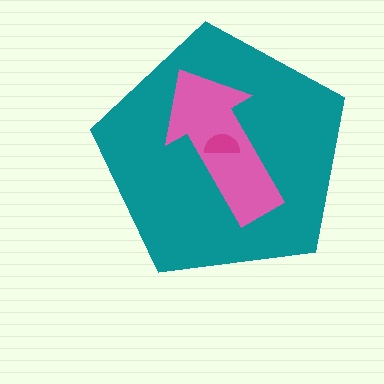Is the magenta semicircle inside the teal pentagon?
Yes.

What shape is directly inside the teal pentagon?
The pink arrow.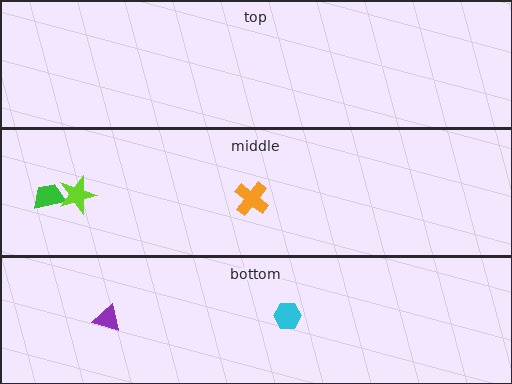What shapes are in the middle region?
The green trapezoid, the orange cross, the lime star.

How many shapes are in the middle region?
3.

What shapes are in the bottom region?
The cyan hexagon, the purple triangle.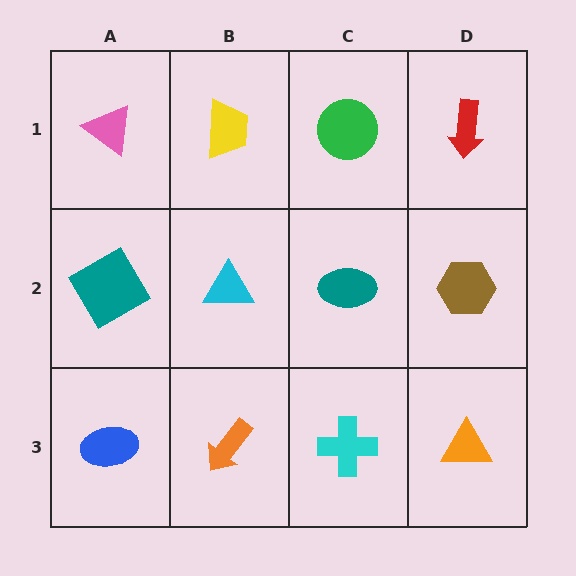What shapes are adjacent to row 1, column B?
A cyan triangle (row 2, column B), a pink triangle (row 1, column A), a green circle (row 1, column C).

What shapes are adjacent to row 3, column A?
A teal diamond (row 2, column A), an orange arrow (row 3, column B).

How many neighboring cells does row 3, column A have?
2.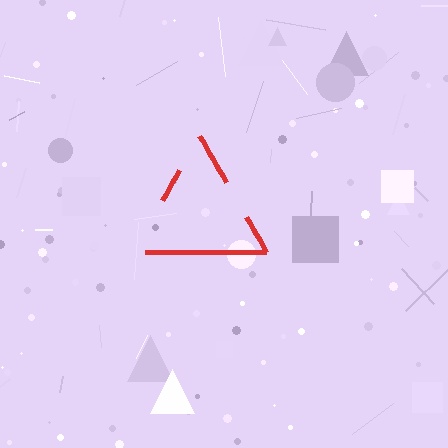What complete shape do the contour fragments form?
The contour fragments form a triangle.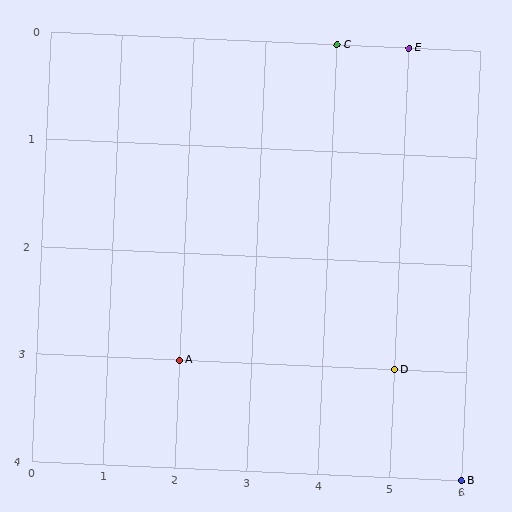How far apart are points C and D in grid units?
Points C and D are 1 column and 3 rows apart (about 3.2 grid units diagonally).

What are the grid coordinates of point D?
Point D is at grid coordinates (5, 3).